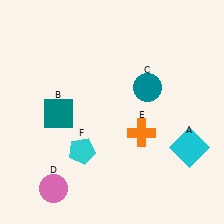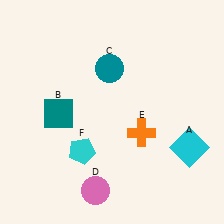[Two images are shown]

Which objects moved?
The objects that moved are: the teal circle (C), the pink circle (D).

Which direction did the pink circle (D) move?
The pink circle (D) moved right.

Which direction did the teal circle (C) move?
The teal circle (C) moved left.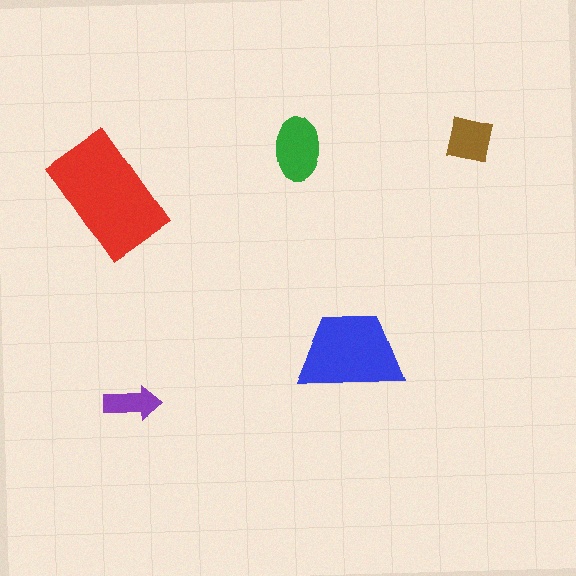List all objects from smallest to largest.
The purple arrow, the brown square, the green ellipse, the blue trapezoid, the red rectangle.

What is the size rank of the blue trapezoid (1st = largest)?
2nd.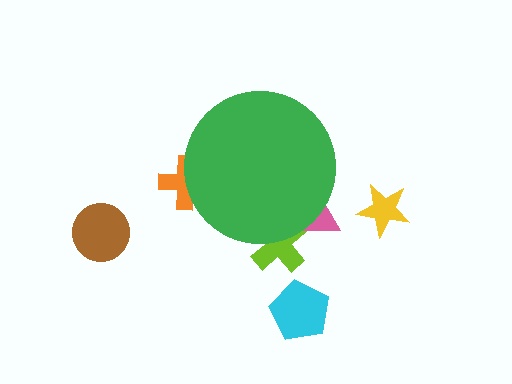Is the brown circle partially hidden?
No, the brown circle is fully visible.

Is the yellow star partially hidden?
No, the yellow star is fully visible.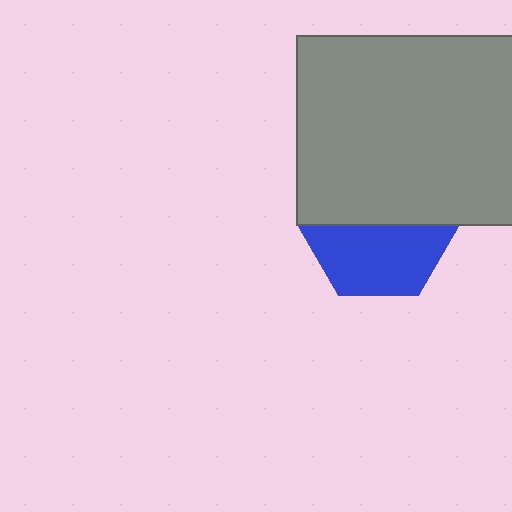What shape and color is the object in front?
The object in front is a gray rectangle.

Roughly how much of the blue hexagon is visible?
About half of it is visible (roughly 51%).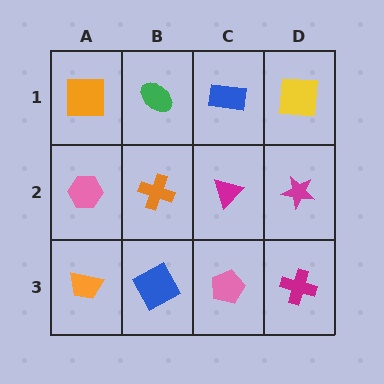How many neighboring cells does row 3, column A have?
2.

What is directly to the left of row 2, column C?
An orange cross.